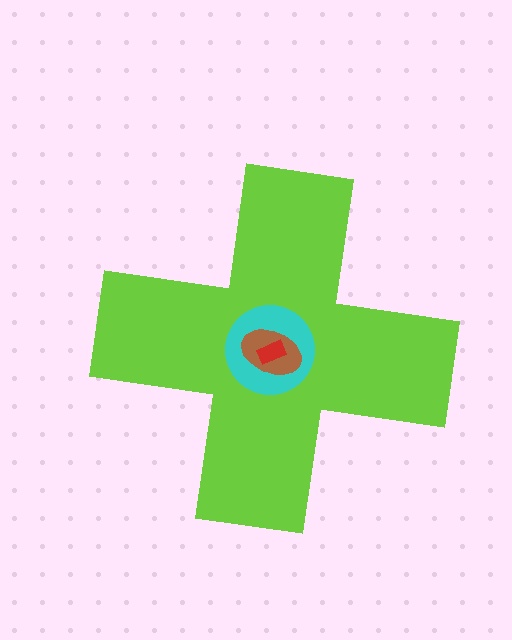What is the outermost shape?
The lime cross.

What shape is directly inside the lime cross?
The cyan circle.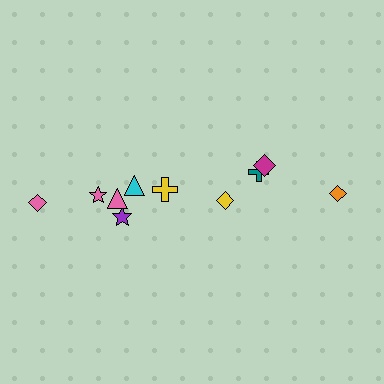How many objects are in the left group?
There are 6 objects.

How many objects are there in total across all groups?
There are 10 objects.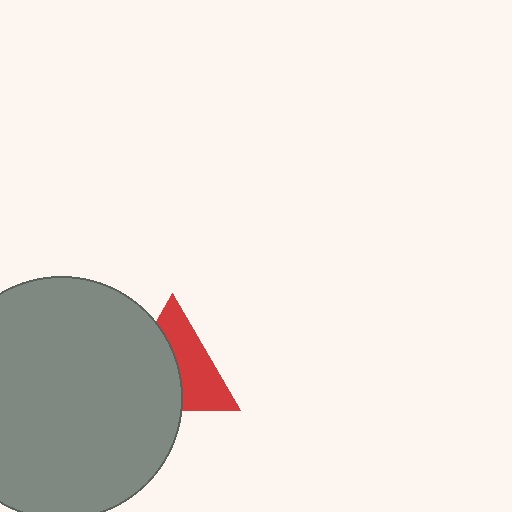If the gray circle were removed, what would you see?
You would see the complete red triangle.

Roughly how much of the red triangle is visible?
About half of it is visible (roughly 50%).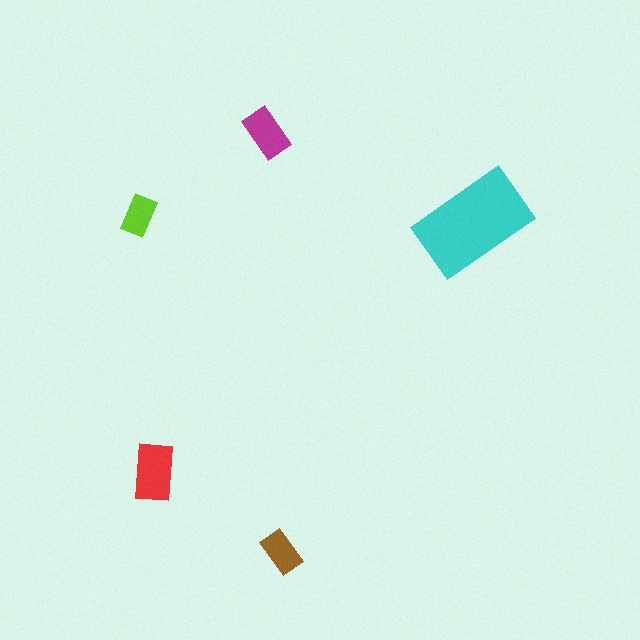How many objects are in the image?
There are 5 objects in the image.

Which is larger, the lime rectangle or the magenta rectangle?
The magenta one.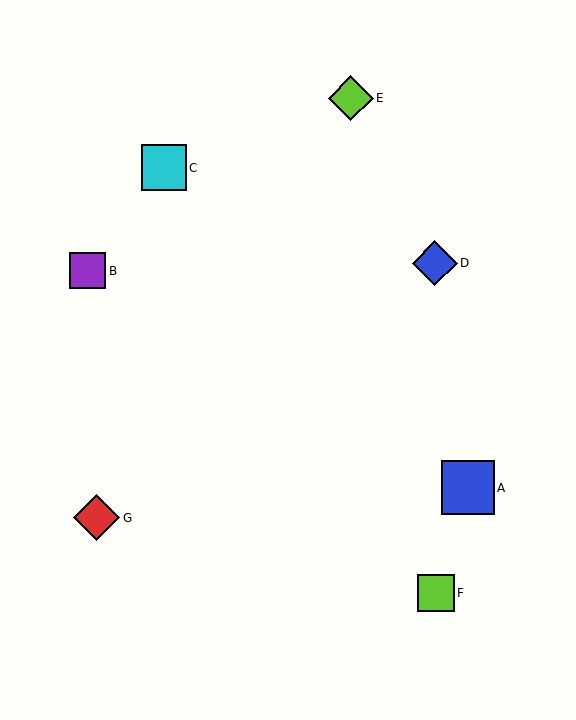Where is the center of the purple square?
The center of the purple square is at (88, 271).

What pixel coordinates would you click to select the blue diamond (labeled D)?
Click at (435, 263) to select the blue diamond D.